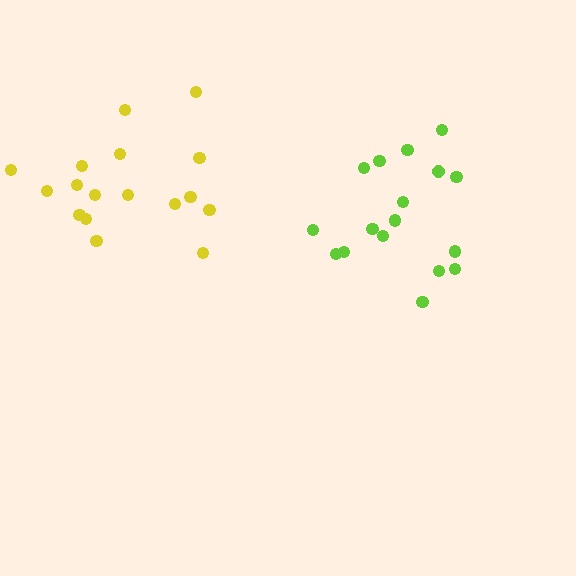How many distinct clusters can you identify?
There are 2 distinct clusters.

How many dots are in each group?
Group 1: 17 dots, Group 2: 17 dots (34 total).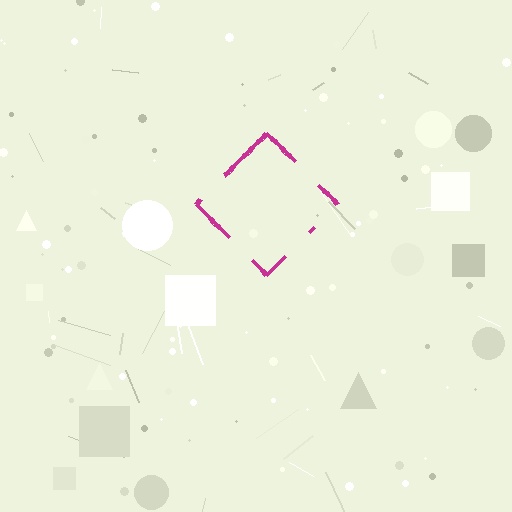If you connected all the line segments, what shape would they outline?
They would outline a diamond.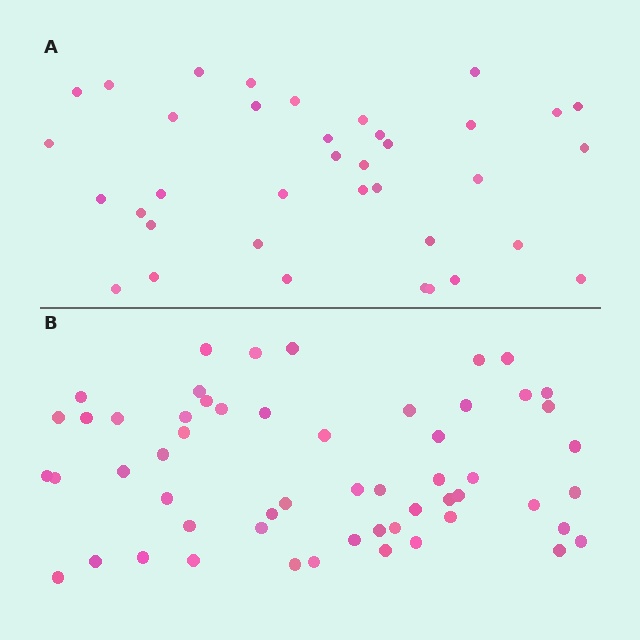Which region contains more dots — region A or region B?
Region B (the bottom region) has more dots.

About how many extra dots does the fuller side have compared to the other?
Region B has approximately 20 more dots than region A.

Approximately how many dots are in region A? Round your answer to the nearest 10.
About 40 dots. (The exact count is 37, which rounds to 40.)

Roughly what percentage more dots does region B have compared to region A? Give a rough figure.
About 50% more.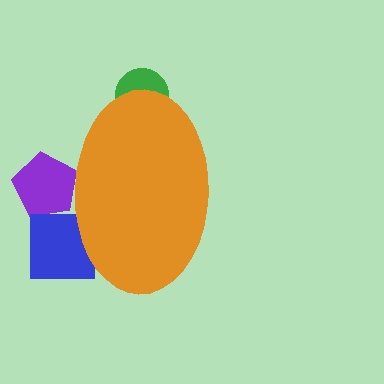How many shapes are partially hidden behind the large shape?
3 shapes are partially hidden.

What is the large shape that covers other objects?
An orange ellipse.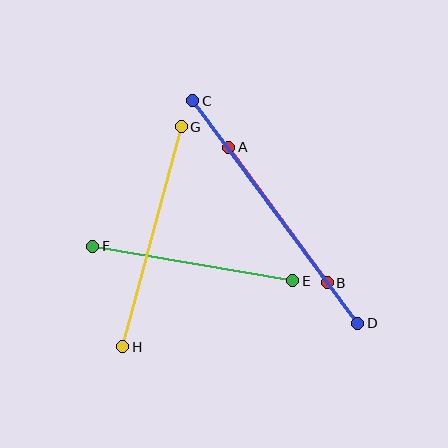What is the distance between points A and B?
The distance is approximately 167 pixels.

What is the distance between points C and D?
The distance is approximately 277 pixels.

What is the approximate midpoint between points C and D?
The midpoint is at approximately (275, 212) pixels.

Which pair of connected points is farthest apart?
Points C and D are farthest apart.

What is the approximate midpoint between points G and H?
The midpoint is at approximately (152, 237) pixels.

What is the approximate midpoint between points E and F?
The midpoint is at approximately (193, 264) pixels.